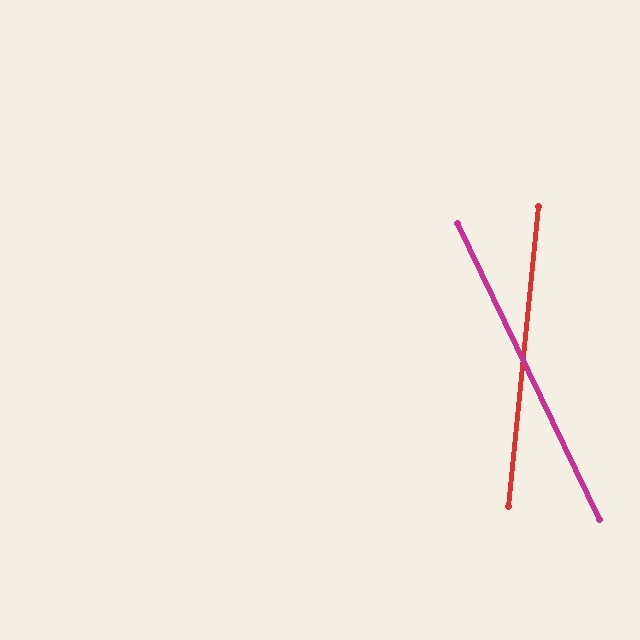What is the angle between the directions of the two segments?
Approximately 31 degrees.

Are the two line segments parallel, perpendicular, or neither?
Neither parallel nor perpendicular — they differ by about 31°.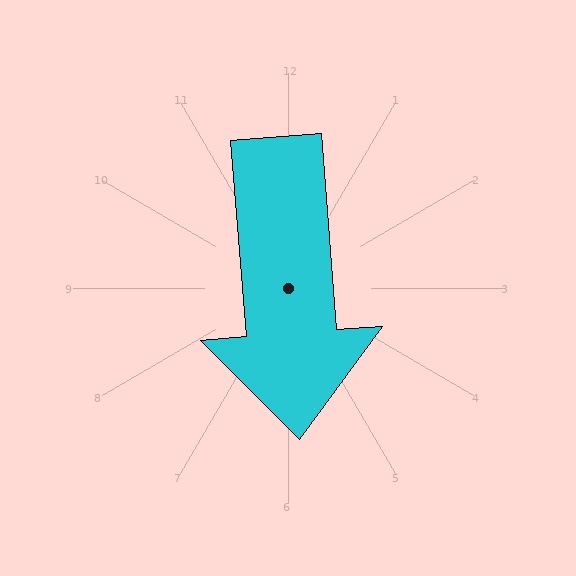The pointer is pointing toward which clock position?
Roughly 6 o'clock.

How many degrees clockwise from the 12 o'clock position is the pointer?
Approximately 176 degrees.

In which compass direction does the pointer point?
South.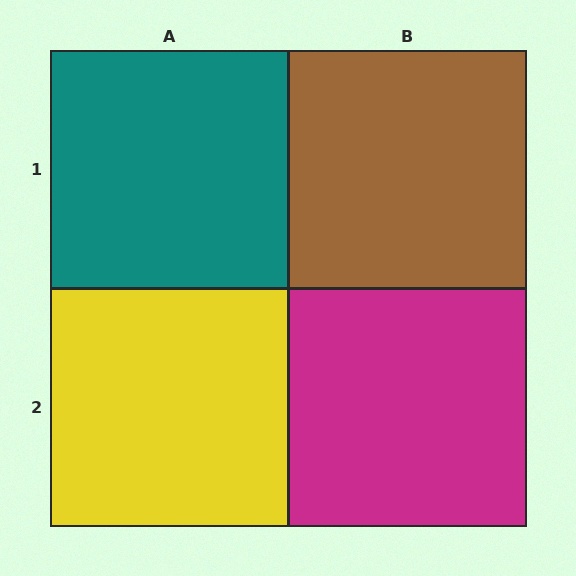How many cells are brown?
1 cell is brown.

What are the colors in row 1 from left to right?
Teal, brown.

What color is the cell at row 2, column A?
Yellow.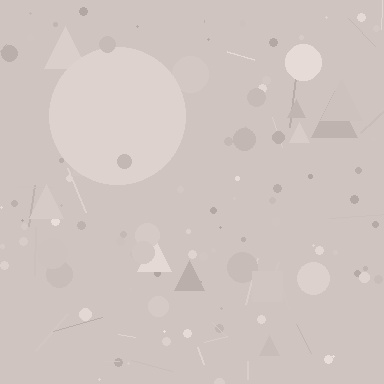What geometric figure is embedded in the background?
A circle is embedded in the background.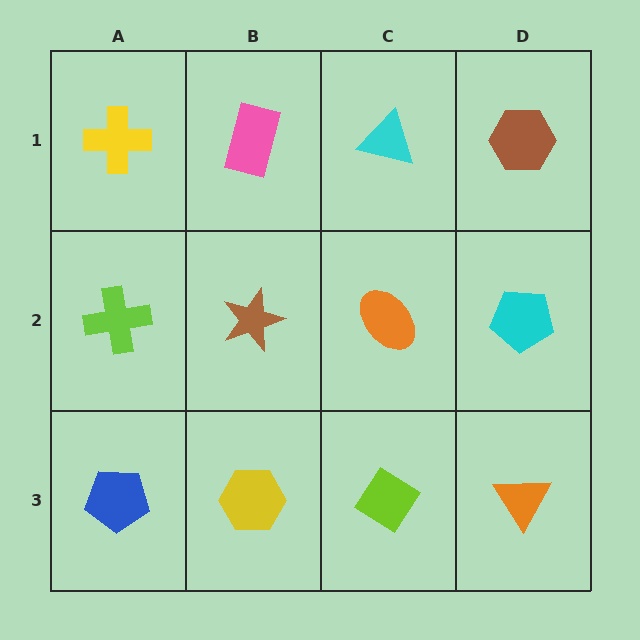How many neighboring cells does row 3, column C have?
3.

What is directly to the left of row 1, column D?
A cyan triangle.